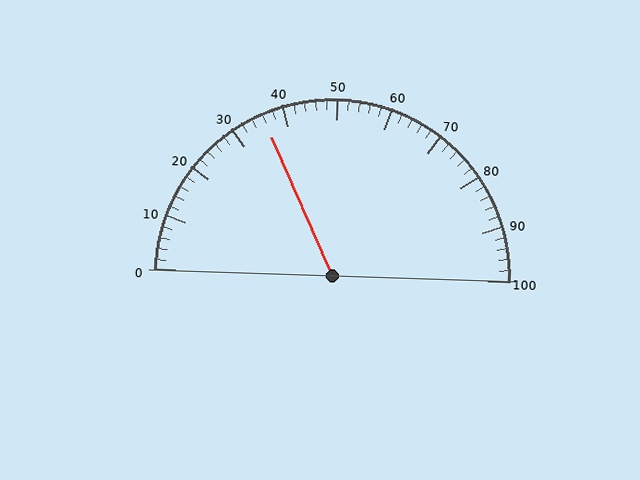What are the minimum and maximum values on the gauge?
The gauge ranges from 0 to 100.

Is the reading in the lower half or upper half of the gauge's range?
The reading is in the lower half of the range (0 to 100).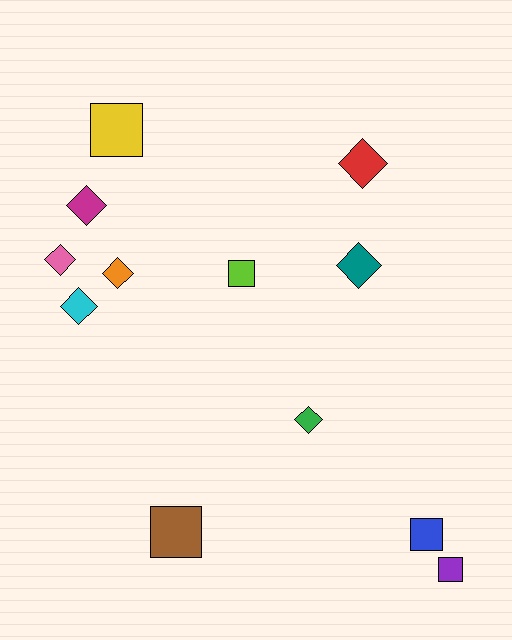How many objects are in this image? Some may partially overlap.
There are 12 objects.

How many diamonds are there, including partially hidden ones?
There are 7 diamonds.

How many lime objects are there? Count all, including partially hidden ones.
There is 1 lime object.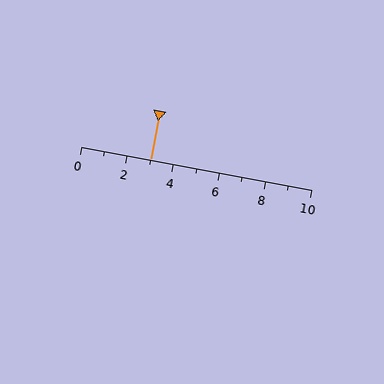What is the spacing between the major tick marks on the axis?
The major ticks are spaced 2 apart.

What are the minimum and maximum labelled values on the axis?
The axis runs from 0 to 10.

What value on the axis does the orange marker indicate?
The marker indicates approximately 3.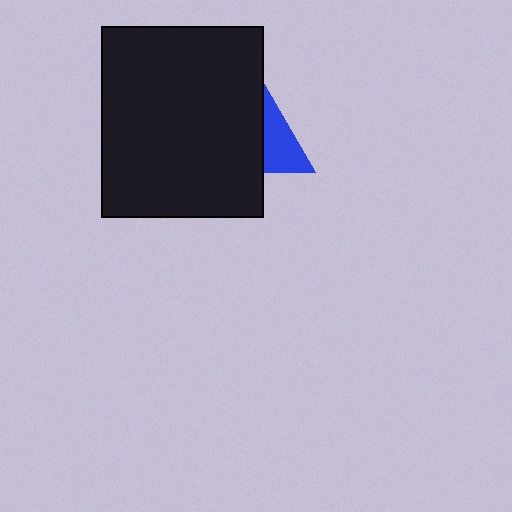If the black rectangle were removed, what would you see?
You would see the complete blue triangle.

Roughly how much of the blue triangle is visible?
About half of it is visible (roughly 52%).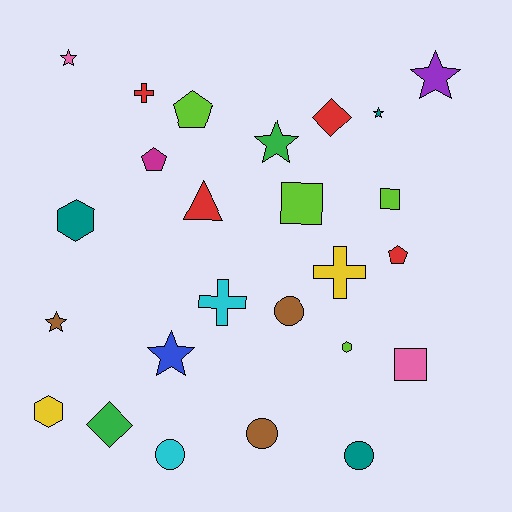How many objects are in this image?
There are 25 objects.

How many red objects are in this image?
There are 4 red objects.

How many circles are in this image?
There are 4 circles.